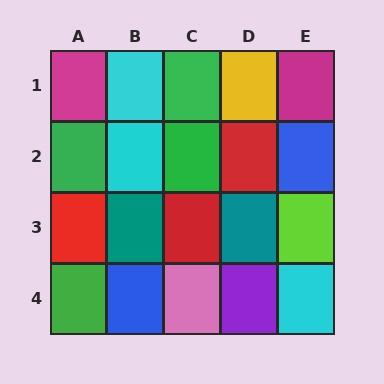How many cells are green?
4 cells are green.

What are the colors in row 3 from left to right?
Red, teal, red, teal, lime.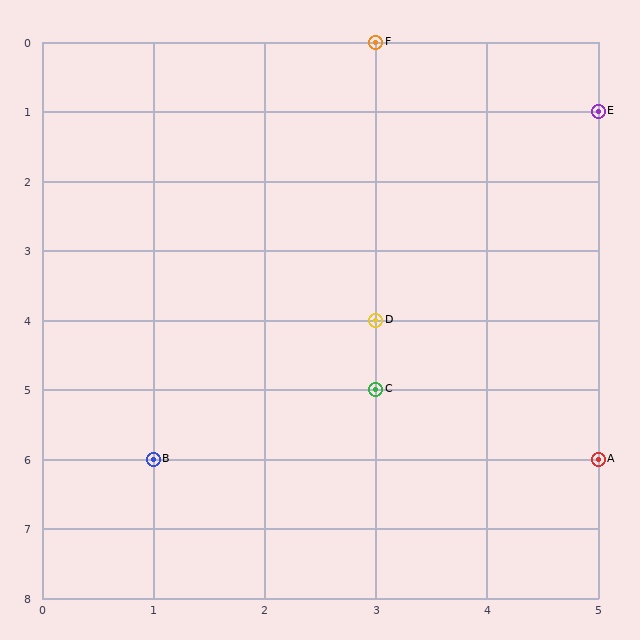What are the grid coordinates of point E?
Point E is at grid coordinates (5, 1).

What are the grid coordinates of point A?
Point A is at grid coordinates (5, 6).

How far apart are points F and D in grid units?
Points F and D are 4 rows apart.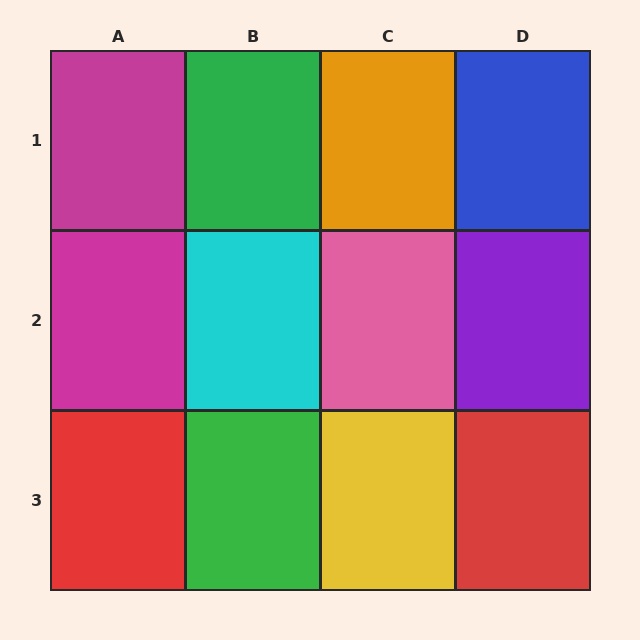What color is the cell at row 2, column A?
Magenta.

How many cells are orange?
1 cell is orange.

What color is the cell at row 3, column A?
Red.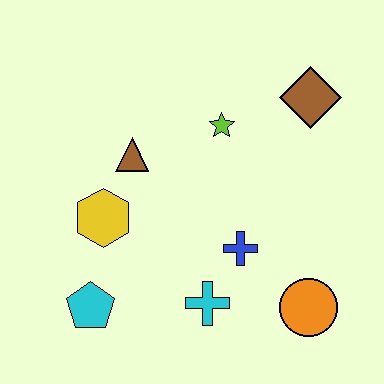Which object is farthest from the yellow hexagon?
The brown diamond is farthest from the yellow hexagon.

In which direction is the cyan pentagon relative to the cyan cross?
The cyan pentagon is to the left of the cyan cross.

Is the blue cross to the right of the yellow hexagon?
Yes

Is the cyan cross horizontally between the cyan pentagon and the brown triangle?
No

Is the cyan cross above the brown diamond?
No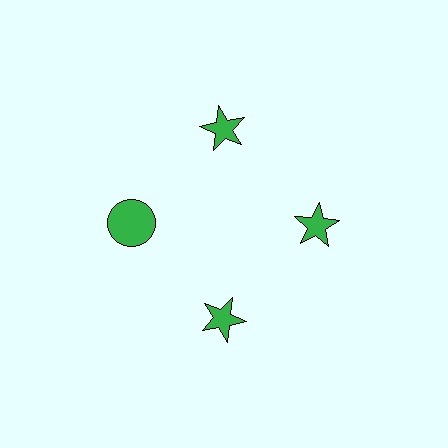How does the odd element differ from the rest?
It has a different shape: circle instead of star.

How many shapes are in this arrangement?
There are 4 shapes arranged in a ring pattern.